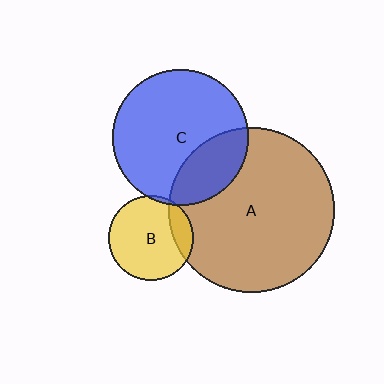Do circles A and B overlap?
Yes.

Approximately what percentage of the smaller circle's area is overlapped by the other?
Approximately 15%.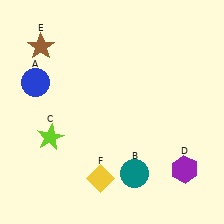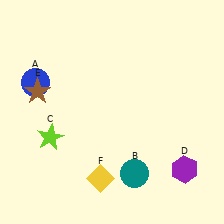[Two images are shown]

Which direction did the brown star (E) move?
The brown star (E) moved down.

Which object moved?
The brown star (E) moved down.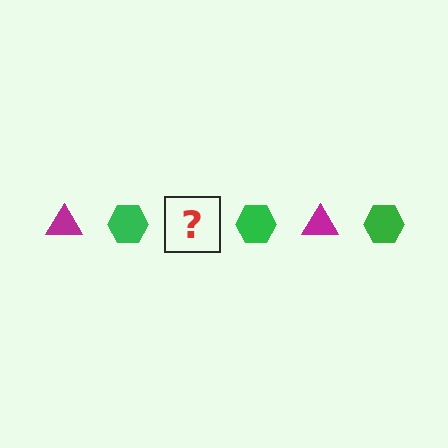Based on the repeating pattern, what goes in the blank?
The blank should be a magenta triangle.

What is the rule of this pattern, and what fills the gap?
The rule is that the pattern alternates between magenta triangle and green hexagon. The gap should be filled with a magenta triangle.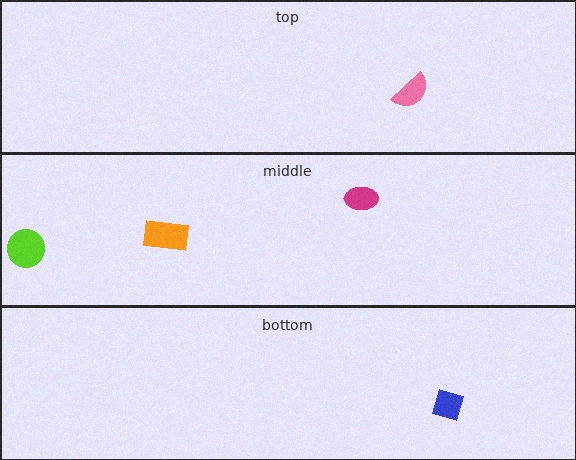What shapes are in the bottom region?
The blue diamond.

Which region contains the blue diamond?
The bottom region.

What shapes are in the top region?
The pink semicircle.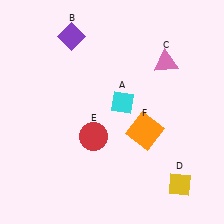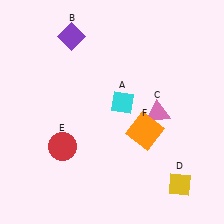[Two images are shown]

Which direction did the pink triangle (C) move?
The pink triangle (C) moved down.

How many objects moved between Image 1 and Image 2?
2 objects moved between the two images.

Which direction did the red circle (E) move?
The red circle (E) moved left.